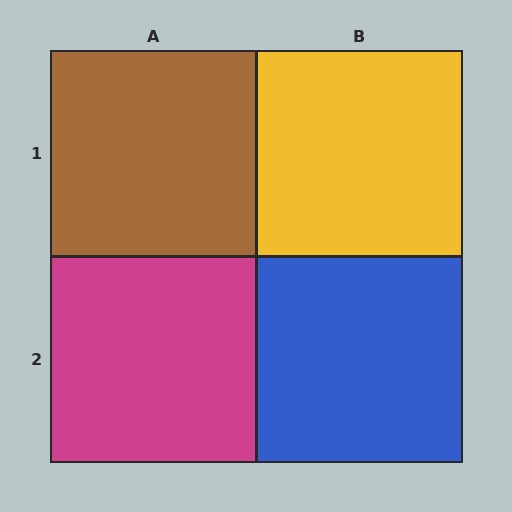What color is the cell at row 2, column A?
Magenta.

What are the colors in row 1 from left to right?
Brown, yellow.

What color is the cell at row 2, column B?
Blue.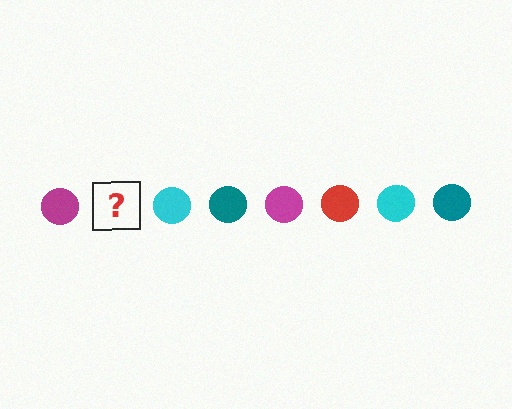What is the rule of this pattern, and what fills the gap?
The rule is that the pattern cycles through magenta, red, cyan, teal circles. The gap should be filled with a red circle.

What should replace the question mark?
The question mark should be replaced with a red circle.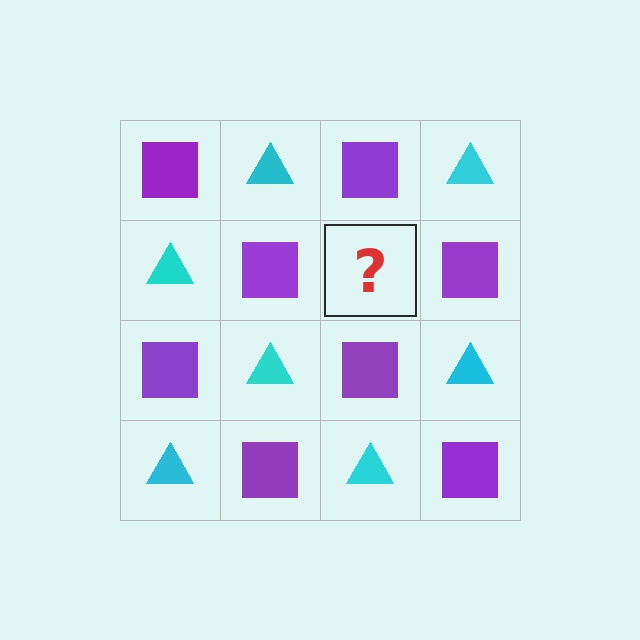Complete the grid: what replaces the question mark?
The question mark should be replaced with a cyan triangle.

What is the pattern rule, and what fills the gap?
The rule is that it alternates purple square and cyan triangle in a checkerboard pattern. The gap should be filled with a cyan triangle.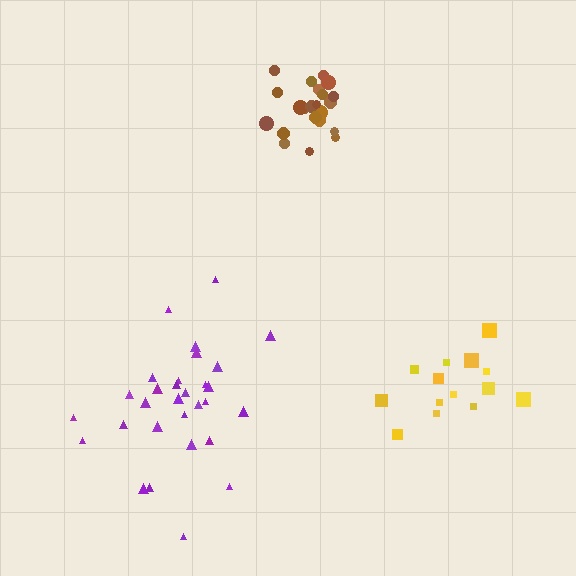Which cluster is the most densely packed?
Brown.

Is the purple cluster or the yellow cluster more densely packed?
Purple.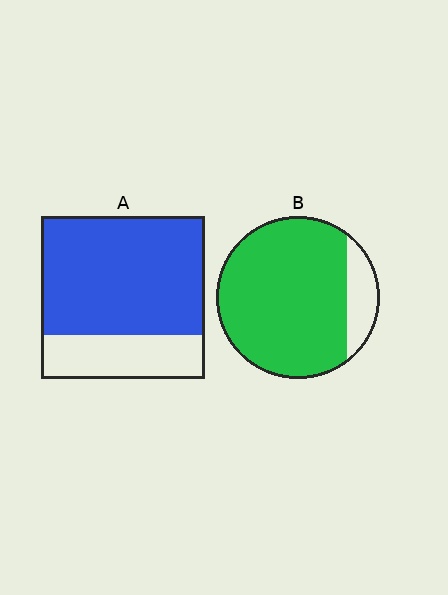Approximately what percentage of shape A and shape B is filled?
A is approximately 75% and B is approximately 85%.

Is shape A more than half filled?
Yes.